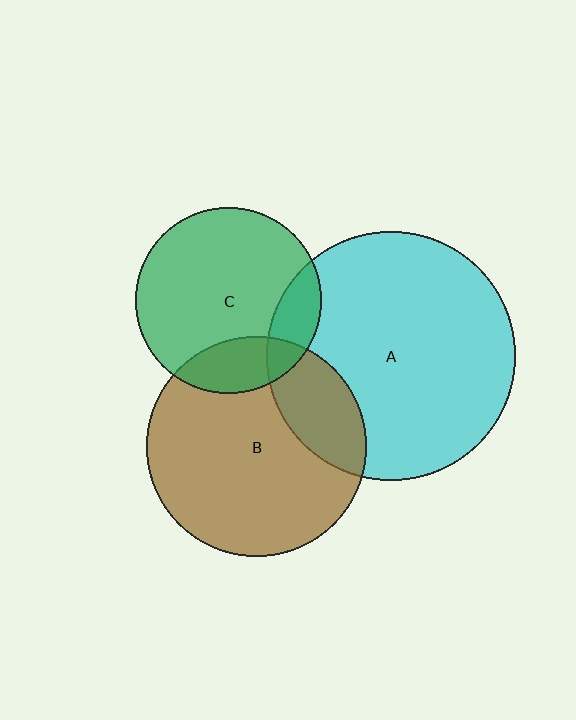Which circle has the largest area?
Circle A (cyan).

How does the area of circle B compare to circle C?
Approximately 1.4 times.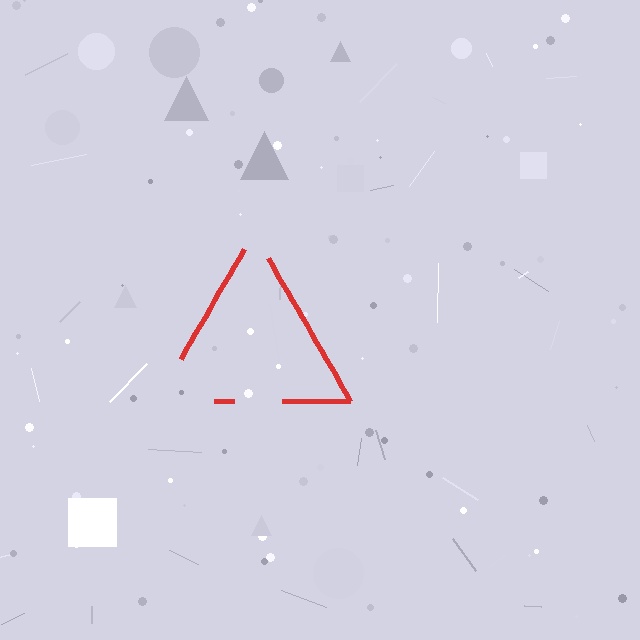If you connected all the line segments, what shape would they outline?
They would outline a triangle.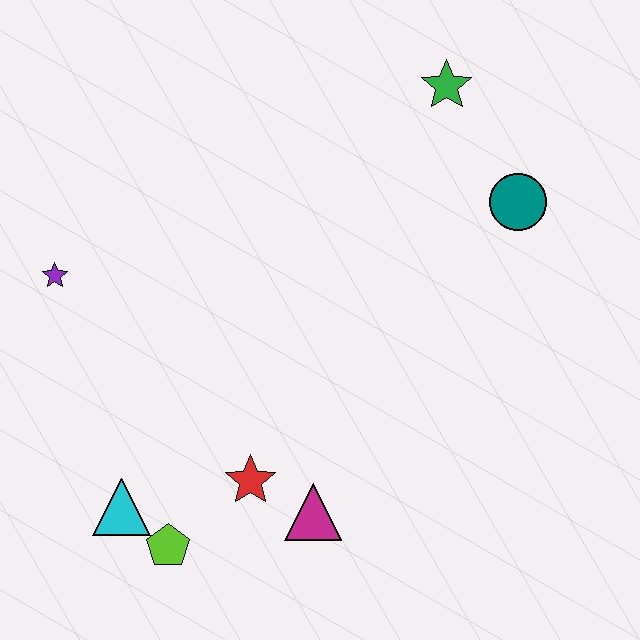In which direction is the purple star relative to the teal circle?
The purple star is to the left of the teal circle.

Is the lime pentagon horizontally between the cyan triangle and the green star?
Yes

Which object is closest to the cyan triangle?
The lime pentagon is closest to the cyan triangle.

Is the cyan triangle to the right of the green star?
No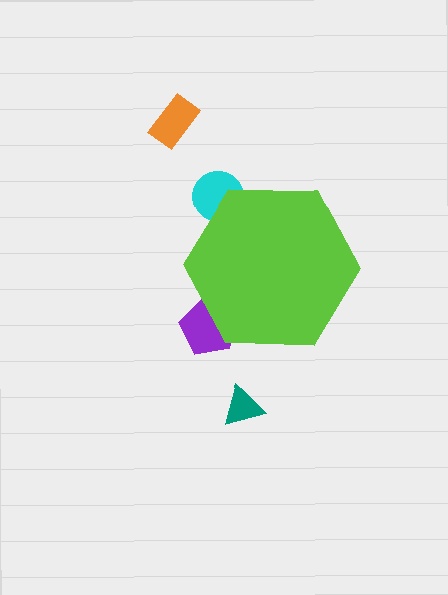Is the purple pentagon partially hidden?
Yes, the purple pentagon is partially hidden behind the lime hexagon.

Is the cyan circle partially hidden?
Yes, the cyan circle is partially hidden behind the lime hexagon.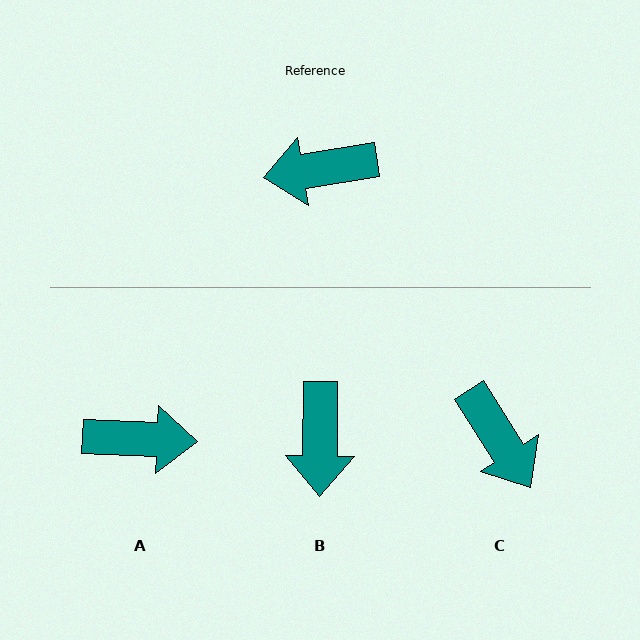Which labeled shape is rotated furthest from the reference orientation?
A, about 169 degrees away.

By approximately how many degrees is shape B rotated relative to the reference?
Approximately 80 degrees counter-clockwise.